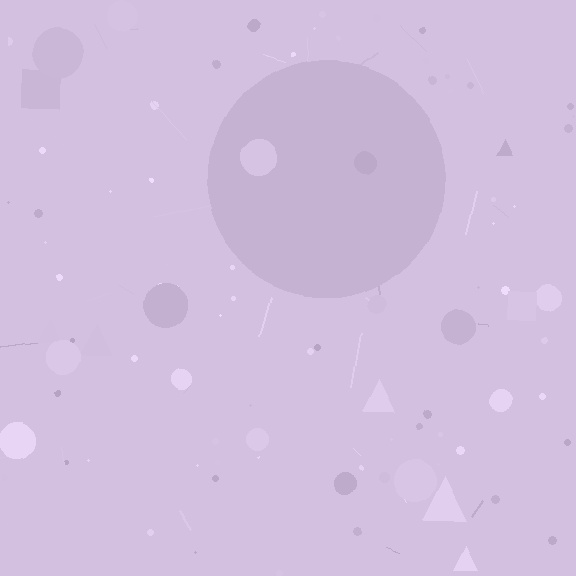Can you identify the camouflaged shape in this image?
The camouflaged shape is a circle.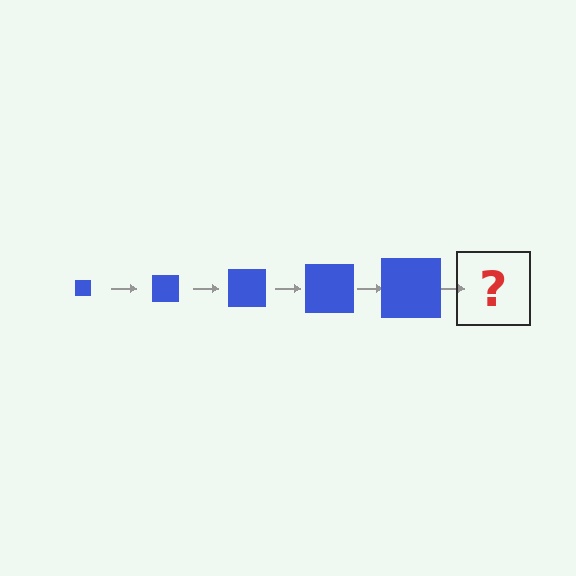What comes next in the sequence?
The next element should be a blue square, larger than the previous one.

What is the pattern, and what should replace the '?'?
The pattern is that the square gets progressively larger each step. The '?' should be a blue square, larger than the previous one.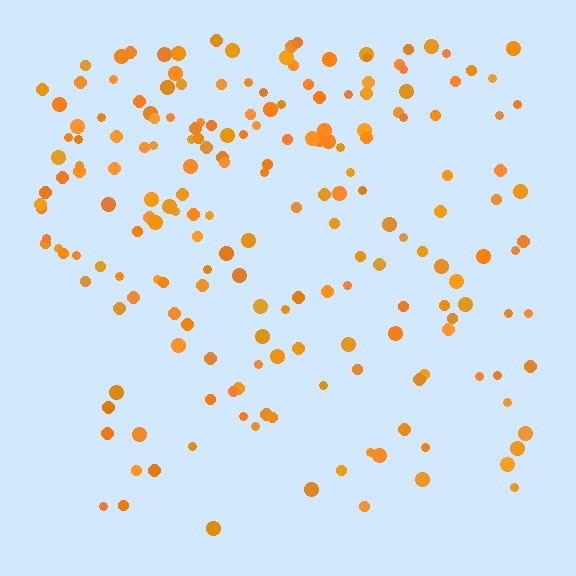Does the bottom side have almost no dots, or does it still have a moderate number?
Still a moderate number, just noticeably fewer than the top.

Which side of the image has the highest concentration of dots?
The top.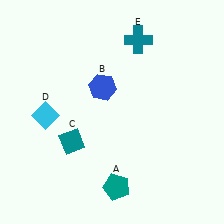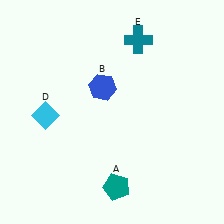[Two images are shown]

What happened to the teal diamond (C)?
The teal diamond (C) was removed in Image 2. It was in the bottom-left area of Image 1.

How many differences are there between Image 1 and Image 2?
There is 1 difference between the two images.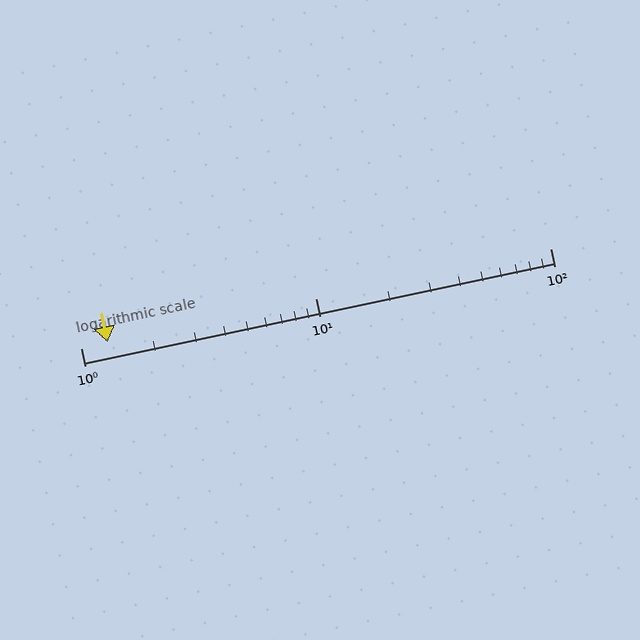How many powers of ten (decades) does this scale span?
The scale spans 2 decades, from 1 to 100.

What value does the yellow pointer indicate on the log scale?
The pointer indicates approximately 1.3.